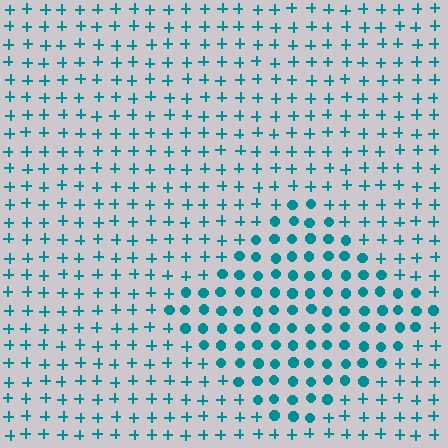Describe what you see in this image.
The image is filled with small teal elements arranged in a uniform grid. A diamond-shaped region contains circles, while the surrounding area contains plus signs. The boundary is defined purely by the change in element shape.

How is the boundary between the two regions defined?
The boundary is defined by a change in element shape: circles inside vs. plus signs outside. All elements share the same color and spacing.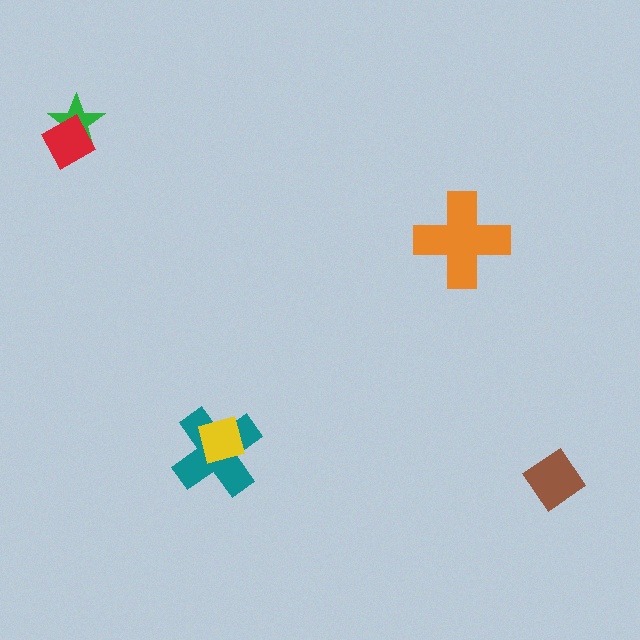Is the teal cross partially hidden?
Yes, it is partially covered by another shape.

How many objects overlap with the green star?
1 object overlaps with the green star.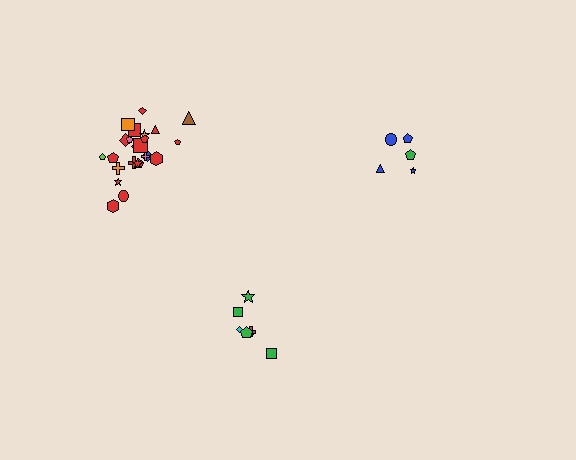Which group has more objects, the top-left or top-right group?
The top-left group.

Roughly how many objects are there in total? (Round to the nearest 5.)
Roughly 35 objects in total.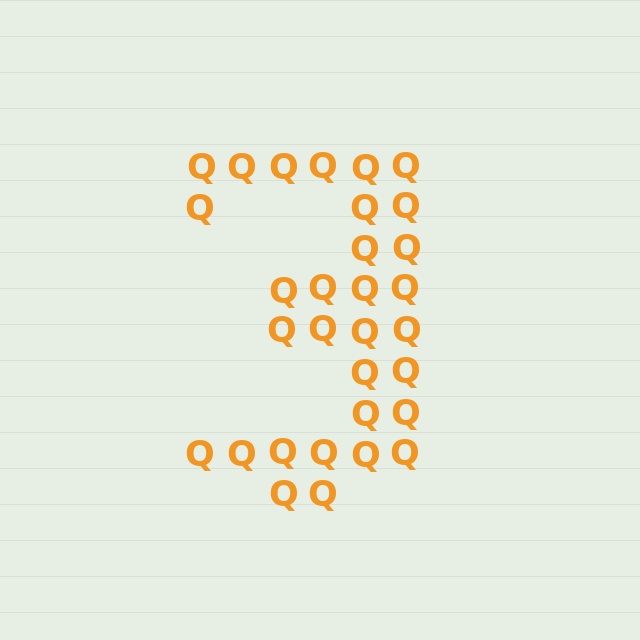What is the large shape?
The large shape is the digit 3.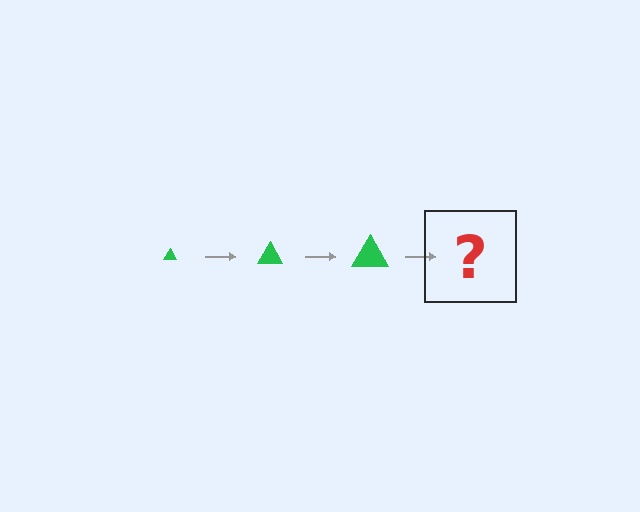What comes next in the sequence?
The next element should be a green triangle, larger than the previous one.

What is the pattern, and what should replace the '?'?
The pattern is that the triangle gets progressively larger each step. The '?' should be a green triangle, larger than the previous one.